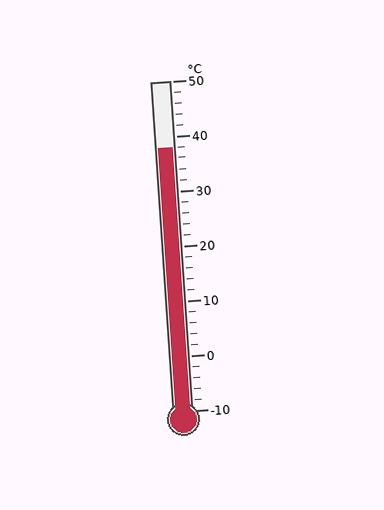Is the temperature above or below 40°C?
The temperature is below 40°C.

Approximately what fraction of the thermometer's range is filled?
The thermometer is filled to approximately 80% of its range.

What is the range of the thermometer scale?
The thermometer scale ranges from -10°C to 50°C.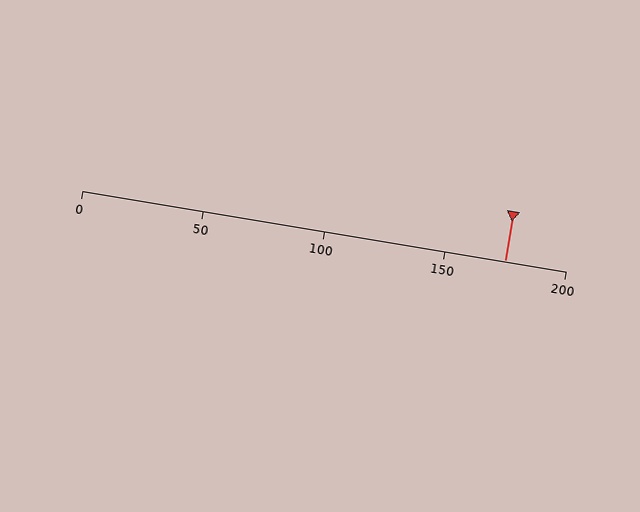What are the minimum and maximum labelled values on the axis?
The axis runs from 0 to 200.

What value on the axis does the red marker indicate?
The marker indicates approximately 175.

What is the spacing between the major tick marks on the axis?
The major ticks are spaced 50 apart.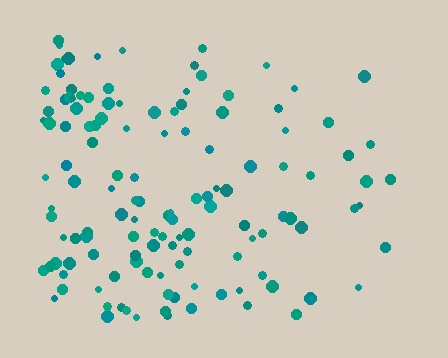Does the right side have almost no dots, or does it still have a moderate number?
Still a moderate number, just noticeably fewer than the left.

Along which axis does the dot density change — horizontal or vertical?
Horizontal.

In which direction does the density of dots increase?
From right to left, with the left side densest.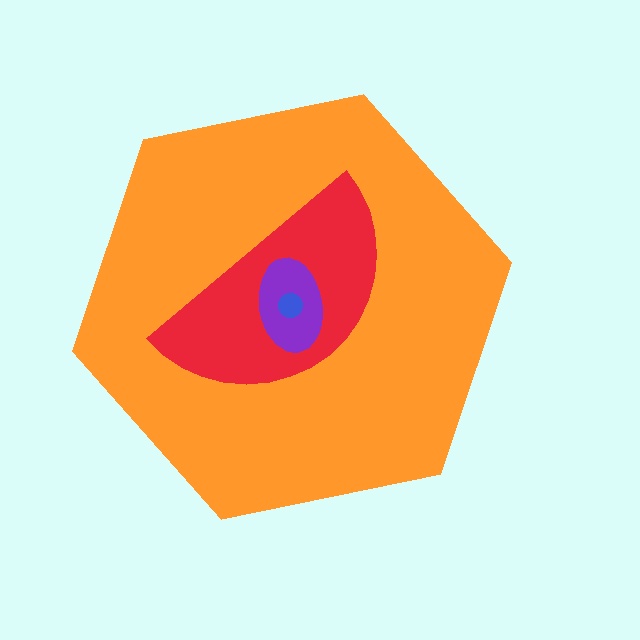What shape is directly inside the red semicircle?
The purple ellipse.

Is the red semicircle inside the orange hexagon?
Yes.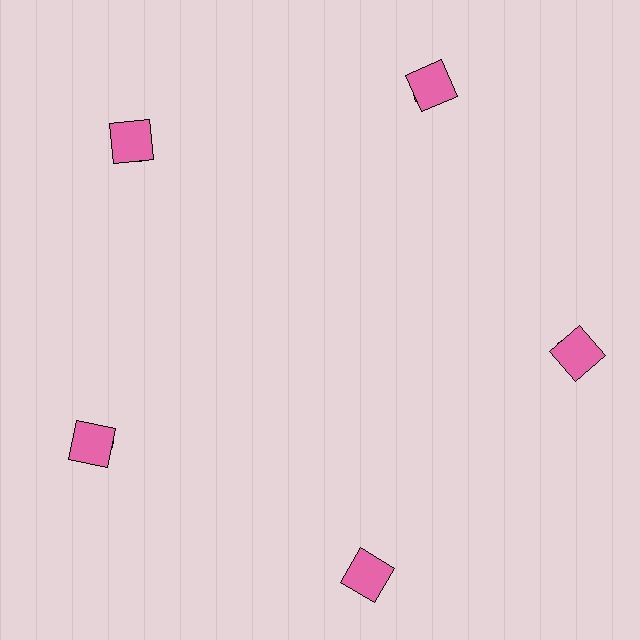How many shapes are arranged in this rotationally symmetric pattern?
There are 10 shapes, arranged in 5 groups of 2.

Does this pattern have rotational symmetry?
Yes, this pattern has 5-fold rotational symmetry. It looks the same after rotating 72 degrees around the center.